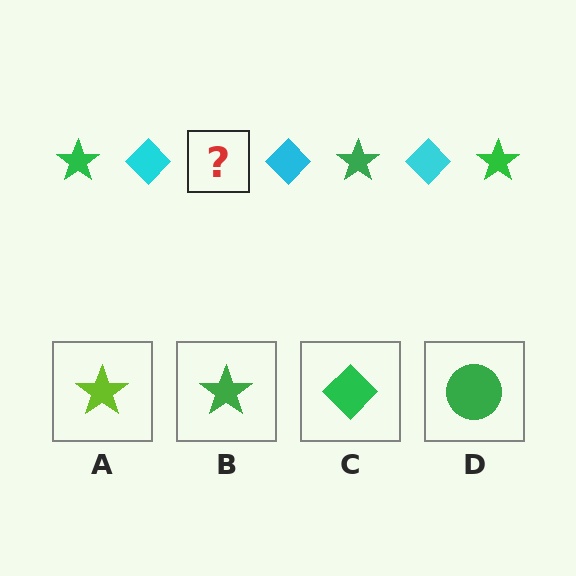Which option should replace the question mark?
Option B.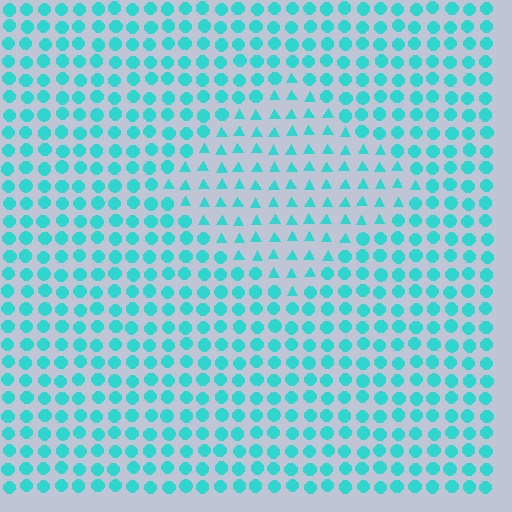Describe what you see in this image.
The image is filled with small cyan elements arranged in a uniform grid. A diamond-shaped region contains triangles, while the surrounding area contains circles. The boundary is defined purely by the change in element shape.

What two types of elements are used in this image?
The image uses triangles inside the diamond region and circles outside it.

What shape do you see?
I see a diamond.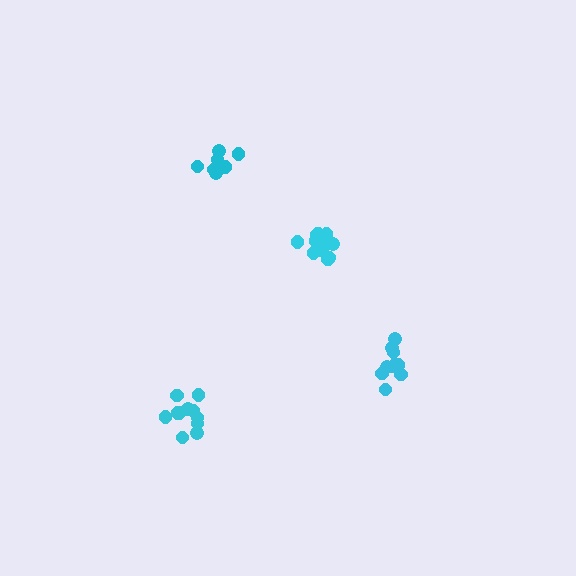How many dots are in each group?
Group 1: 9 dots, Group 2: 13 dots, Group 3: 8 dots, Group 4: 11 dots (41 total).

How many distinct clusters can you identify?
There are 4 distinct clusters.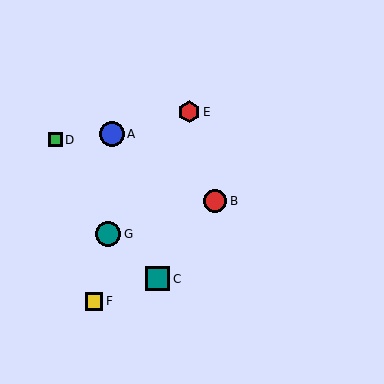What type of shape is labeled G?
Shape G is a teal circle.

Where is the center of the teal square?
The center of the teal square is at (158, 279).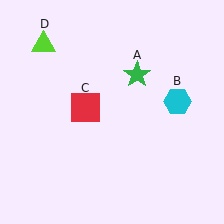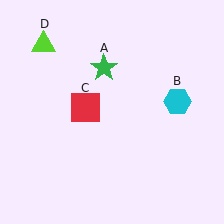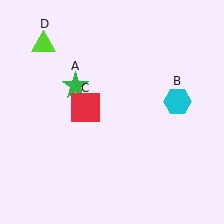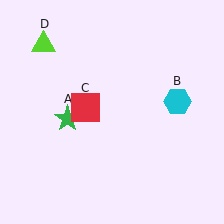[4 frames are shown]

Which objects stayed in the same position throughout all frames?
Cyan hexagon (object B) and red square (object C) and lime triangle (object D) remained stationary.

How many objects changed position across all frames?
1 object changed position: green star (object A).